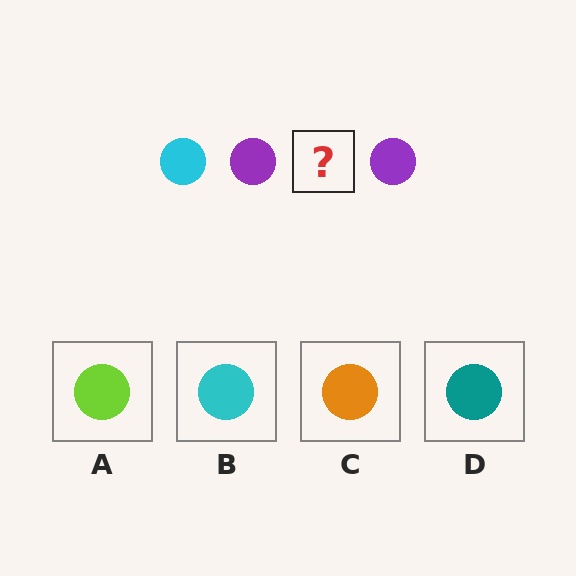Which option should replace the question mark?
Option B.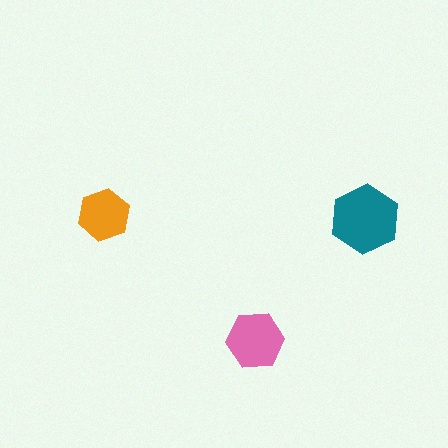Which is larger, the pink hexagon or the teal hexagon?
The teal one.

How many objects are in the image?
There are 3 objects in the image.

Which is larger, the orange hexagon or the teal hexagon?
The teal one.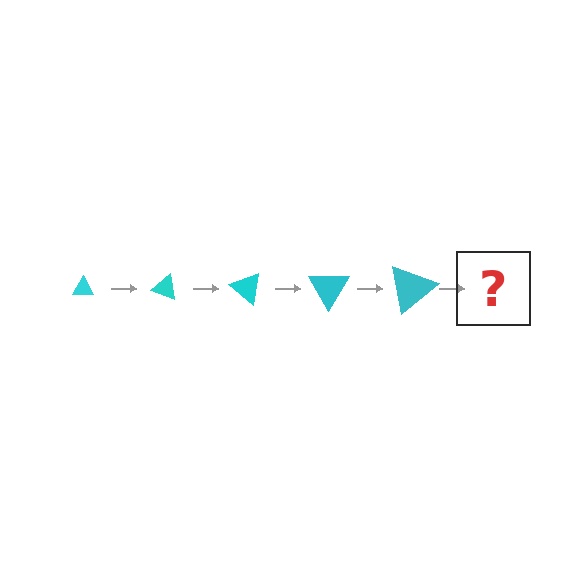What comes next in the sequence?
The next element should be a triangle, larger than the previous one and rotated 100 degrees from the start.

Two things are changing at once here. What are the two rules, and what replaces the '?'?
The two rules are that the triangle grows larger each step and it rotates 20 degrees each step. The '?' should be a triangle, larger than the previous one and rotated 100 degrees from the start.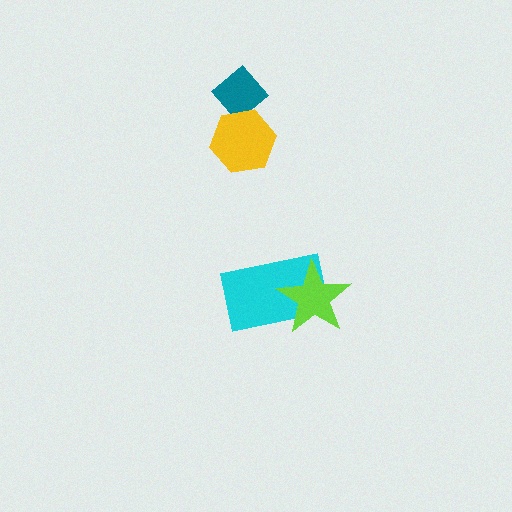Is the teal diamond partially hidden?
Yes, it is partially covered by another shape.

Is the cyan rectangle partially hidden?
Yes, it is partially covered by another shape.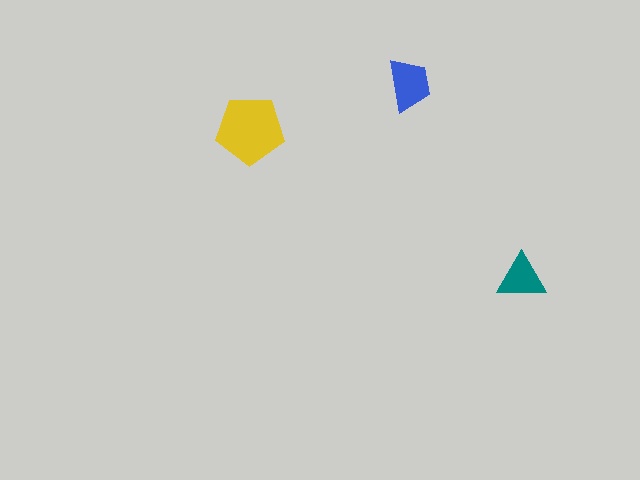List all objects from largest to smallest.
The yellow pentagon, the blue trapezoid, the teal triangle.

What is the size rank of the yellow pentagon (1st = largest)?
1st.